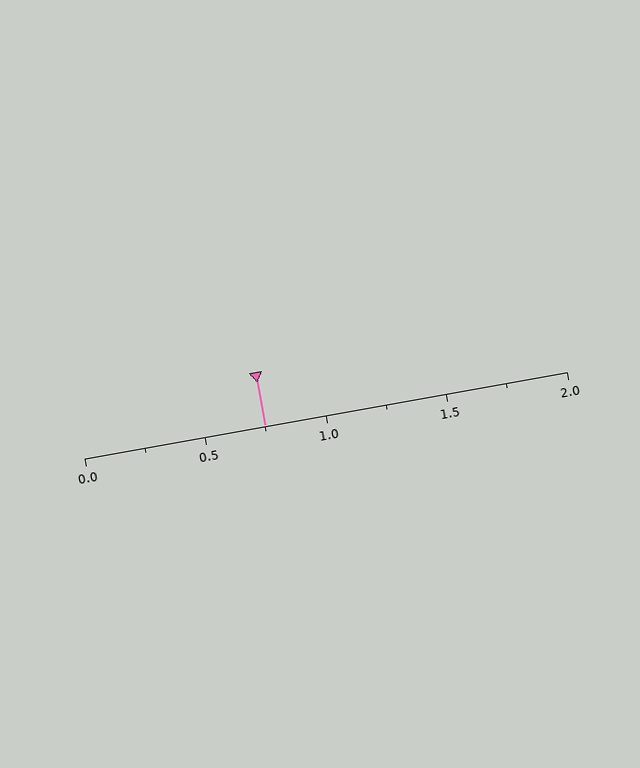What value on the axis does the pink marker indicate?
The marker indicates approximately 0.75.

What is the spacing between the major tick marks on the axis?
The major ticks are spaced 0.5 apart.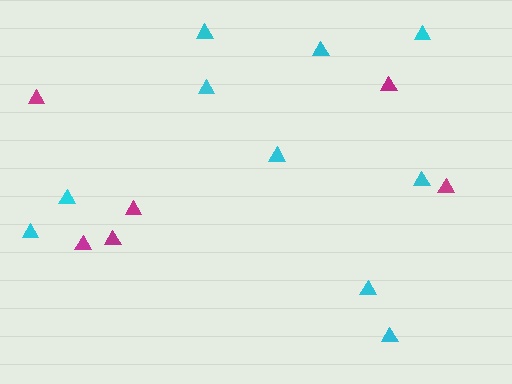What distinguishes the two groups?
There are 2 groups: one group of magenta triangles (6) and one group of cyan triangles (10).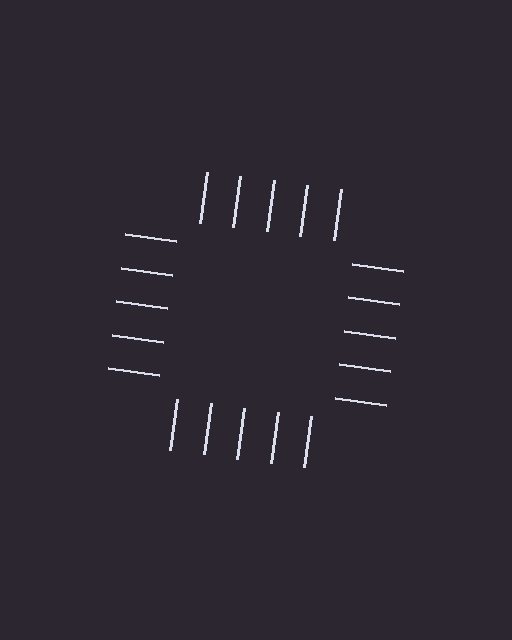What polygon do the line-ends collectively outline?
An illusory square — the line segments terminate on its edges but no continuous stroke is drawn.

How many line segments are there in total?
20 — 5 along each of the 4 edges.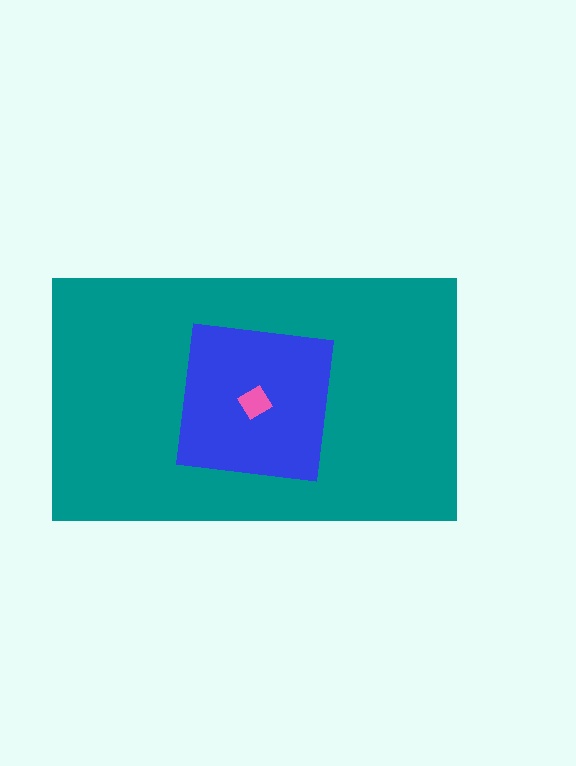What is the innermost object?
The pink diamond.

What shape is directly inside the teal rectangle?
The blue square.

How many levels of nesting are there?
3.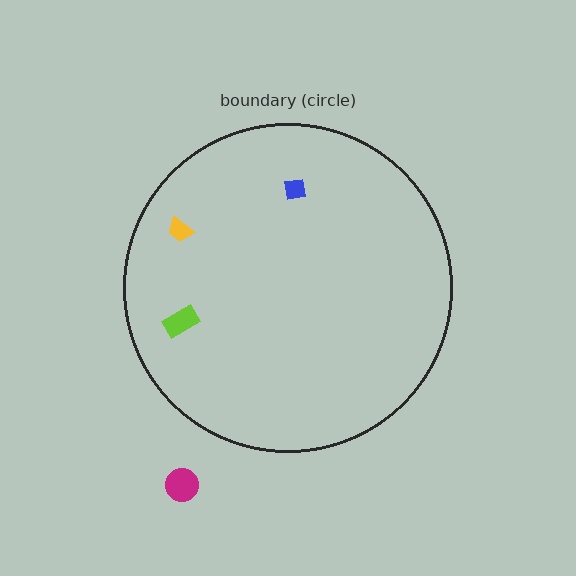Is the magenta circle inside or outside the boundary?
Outside.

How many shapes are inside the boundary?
3 inside, 1 outside.